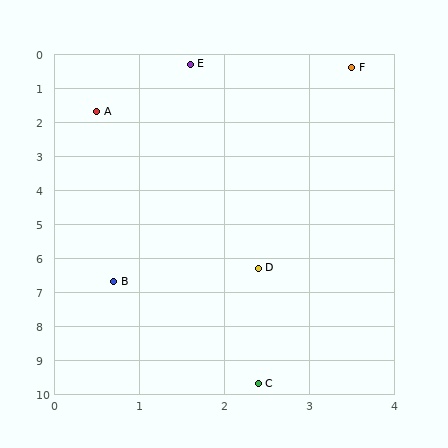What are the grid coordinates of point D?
Point D is at approximately (2.4, 6.3).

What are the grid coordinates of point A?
Point A is at approximately (0.5, 1.7).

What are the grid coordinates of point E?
Point E is at approximately (1.6, 0.3).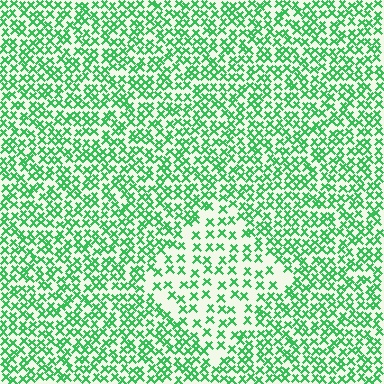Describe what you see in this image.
The image contains small green elements arranged at two different densities. A diamond-shaped region is visible where the elements are less densely packed than the surrounding area.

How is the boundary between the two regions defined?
The boundary is defined by a change in element density (approximately 1.9x ratio). All elements are the same color, size, and shape.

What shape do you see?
I see a diamond.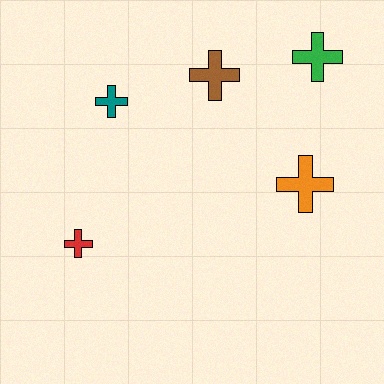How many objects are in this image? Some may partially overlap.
There are 5 objects.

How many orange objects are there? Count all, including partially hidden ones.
There is 1 orange object.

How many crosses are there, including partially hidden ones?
There are 5 crosses.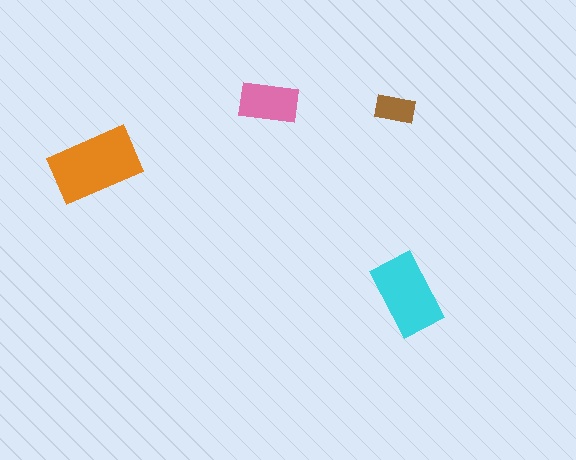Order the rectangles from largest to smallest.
the orange one, the cyan one, the pink one, the brown one.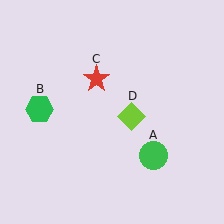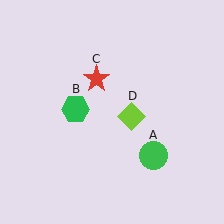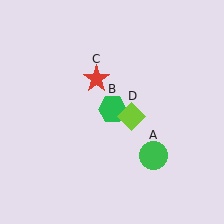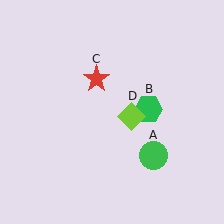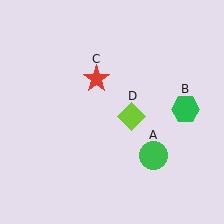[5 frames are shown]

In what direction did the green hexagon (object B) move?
The green hexagon (object B) moved right.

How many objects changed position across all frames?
1 object changed position: green hexagon (object B).